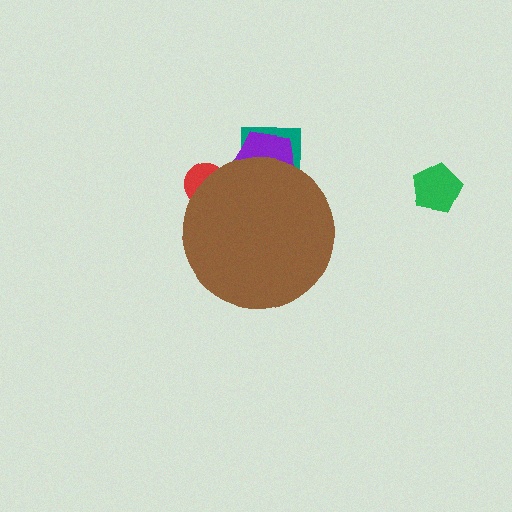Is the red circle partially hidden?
Yes, the red circle is partially hidden behind the brown circle.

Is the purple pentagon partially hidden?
Yes, the purple pentagon is partially hidden behind the brown circle.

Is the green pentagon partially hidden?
No, the green pentagon is fully visible.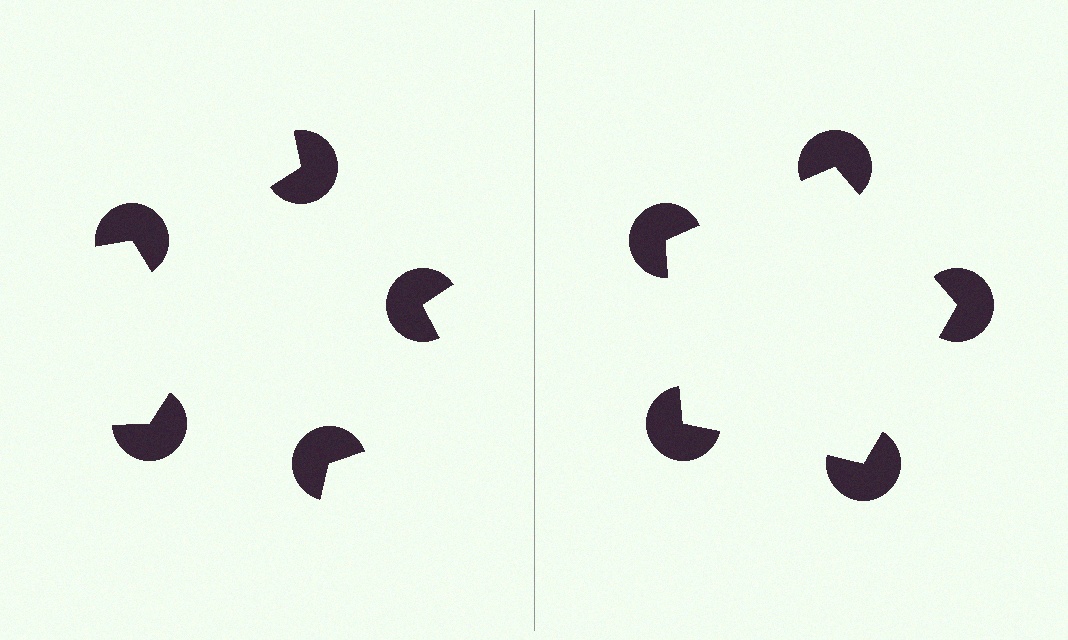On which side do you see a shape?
An illusory pentagon appears on the right side. On the left side the wedge cuts are rotated, so no coherent shape forms.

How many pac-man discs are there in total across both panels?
10 — 5 on each side.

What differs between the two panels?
The pac-man discs are positioned identically on both sides; only the wedge orientations differ. On the right they align to a pentagon; on the left they are misaligned.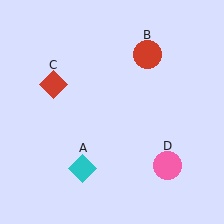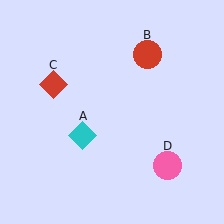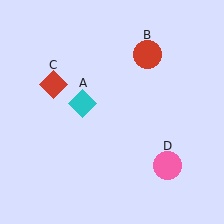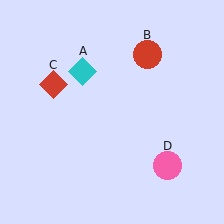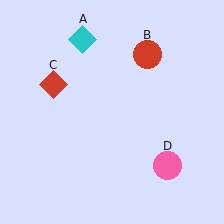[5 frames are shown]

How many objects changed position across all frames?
1 object changed position: cyan diamond (object A).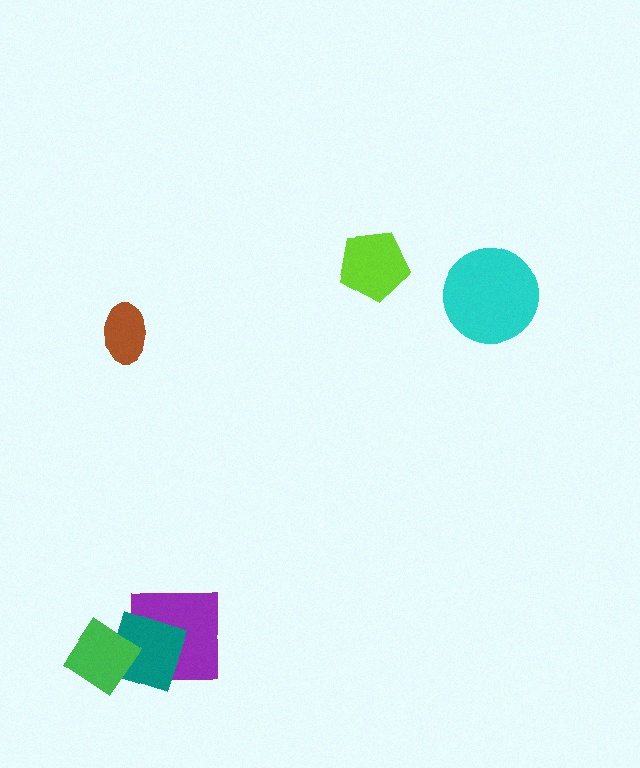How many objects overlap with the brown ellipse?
0 objects overlap with the brown ellipse.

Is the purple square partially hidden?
Yes, it is partially covered by another shape.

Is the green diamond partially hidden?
No, no other shape covers it.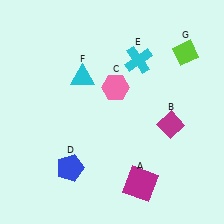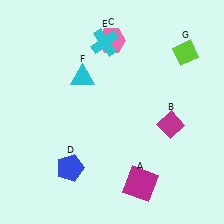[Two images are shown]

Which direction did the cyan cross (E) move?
The cyan cross (E) moved left.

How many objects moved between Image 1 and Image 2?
2 objects moved between the two images.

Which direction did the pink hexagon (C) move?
The pink hexagon (C) moved up.